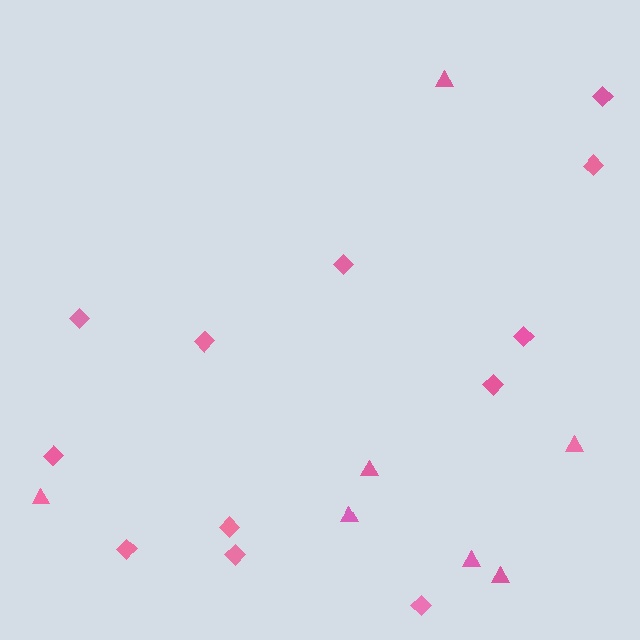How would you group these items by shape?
There are 2 groups: one group of triangles (7) and one group of diamonds (12).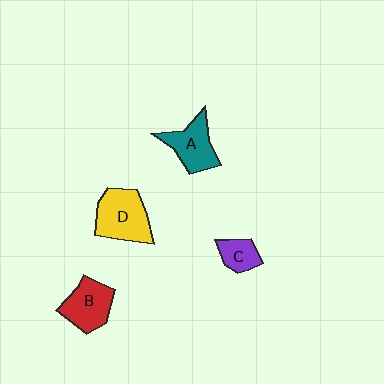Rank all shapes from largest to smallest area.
From largest to smallest: D (yellow), B (red), A (teal), C (purple).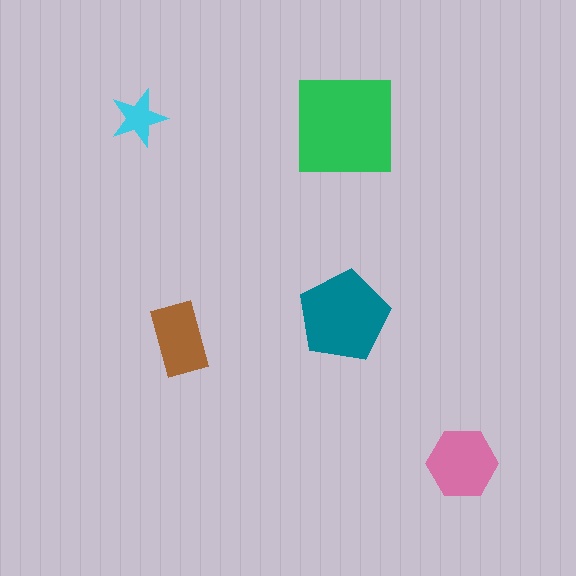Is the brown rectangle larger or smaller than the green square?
Smaller.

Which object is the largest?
The green square.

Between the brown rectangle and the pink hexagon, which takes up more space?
The pink hexagon.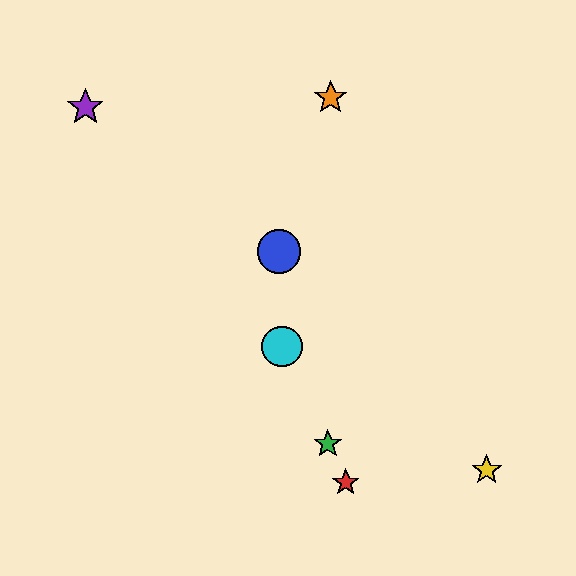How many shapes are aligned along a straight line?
3 shapes (the red star, the green star, the cyan circle) are aligned along a straight line.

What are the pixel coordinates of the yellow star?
The yellow star is at (487, 470).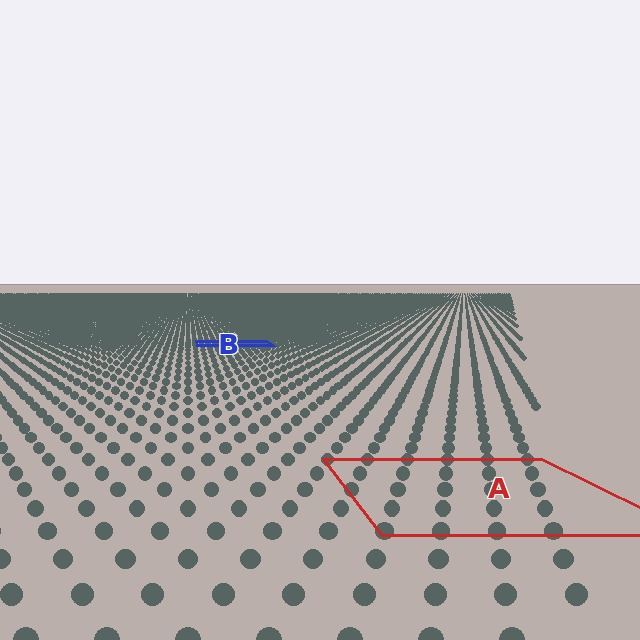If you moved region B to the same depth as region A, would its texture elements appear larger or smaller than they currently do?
They would appear larger. At a closer depth, the same texture elements are projected at a bigger on-screen size.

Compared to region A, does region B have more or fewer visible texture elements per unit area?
Region B has more texture elements per unit area — they are packed more densely because it is farther away.